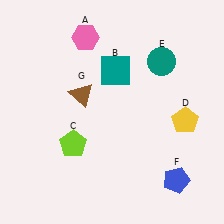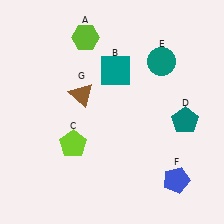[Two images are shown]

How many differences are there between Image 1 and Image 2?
There are 2 differences between the two images.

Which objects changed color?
A changed from pink to lime. D changed from yellow to teal.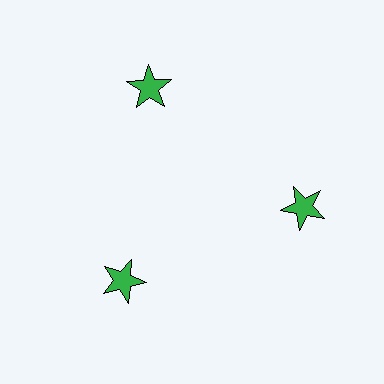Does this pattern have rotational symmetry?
Yes, this pattern has 3-fold rotational symmetry. It looks the same after rotating 120 degrees around the center.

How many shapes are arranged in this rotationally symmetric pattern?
There are 3 shapes, arranged in 3 groups of 1.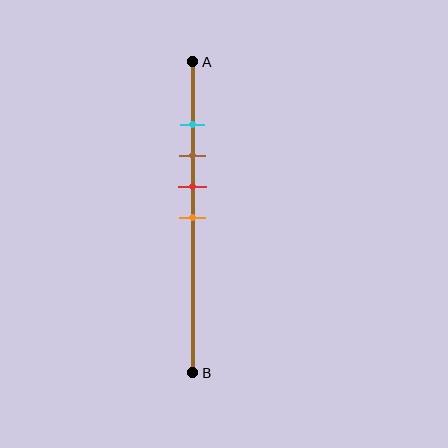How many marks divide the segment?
There are 4 marks dividing the segment.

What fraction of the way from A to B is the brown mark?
The brown mark is approximately 30% (0.3) of the way from A to B.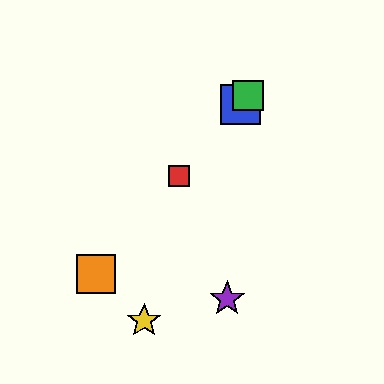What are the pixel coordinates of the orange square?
The orange square is at (96, 274).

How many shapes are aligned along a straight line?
4 shapes (the red square, the blue square, the green square, the orange square) are aligned along a straight line.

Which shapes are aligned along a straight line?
The red square, the blue square, the green square, the orange square are aligned along a straight line.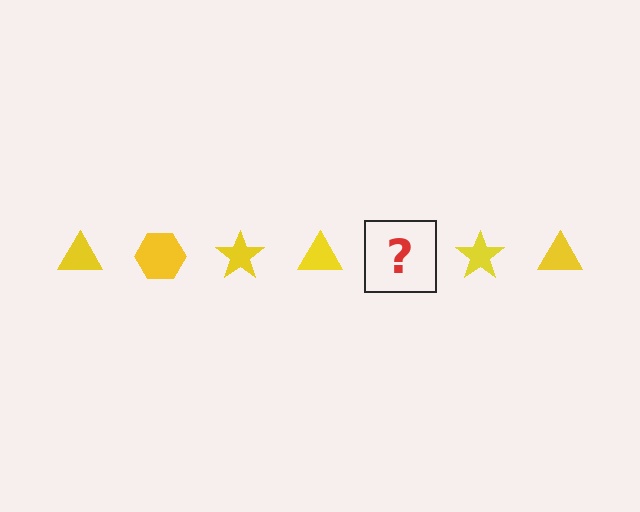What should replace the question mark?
The question mark should be replaced with a yellow hexagon.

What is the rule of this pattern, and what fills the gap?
The rule is that the pattern cycles through triangle, hexagon, star shapes in yellow. The gap should be filled with a yellow hexagon.